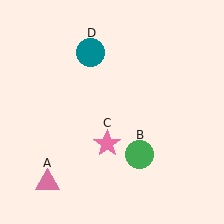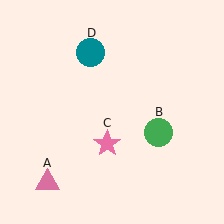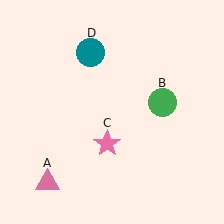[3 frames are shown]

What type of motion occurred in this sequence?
The green circle (object B) rotated counterclockwise around the center of the scene.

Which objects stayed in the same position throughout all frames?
Pink triangle (object A) and pink star (object C) and teal circle (object D) remained stationary.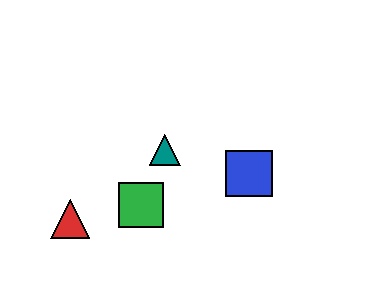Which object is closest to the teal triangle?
The green square is closest to the teal triangle.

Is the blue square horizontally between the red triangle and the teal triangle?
No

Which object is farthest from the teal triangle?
The red triangle is farthest from the teal triangle.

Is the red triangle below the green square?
Yes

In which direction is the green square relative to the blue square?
The green square is to the left of the blue square.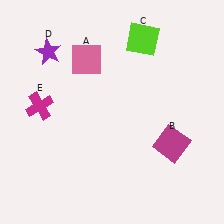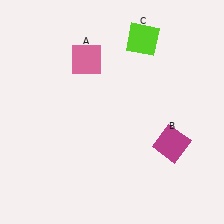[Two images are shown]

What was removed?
The magenta cross (E), the purple star (D) were removed in Image 2.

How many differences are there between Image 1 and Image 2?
There are 2 differences between the two images.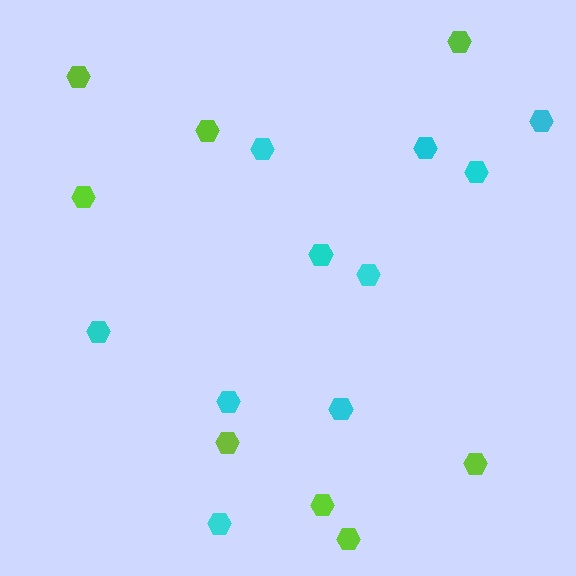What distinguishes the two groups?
There are 2 groups: one group of cyan hexagons (10) and one group of lime hexagons (8).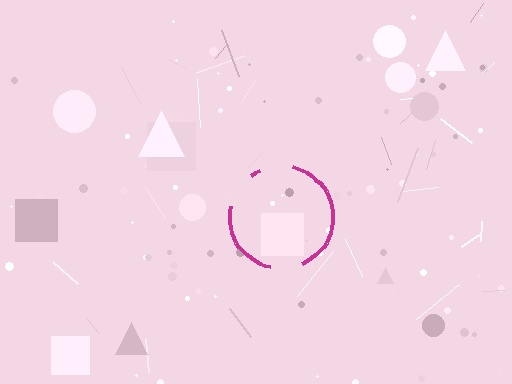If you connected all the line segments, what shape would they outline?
They would outline a circle.